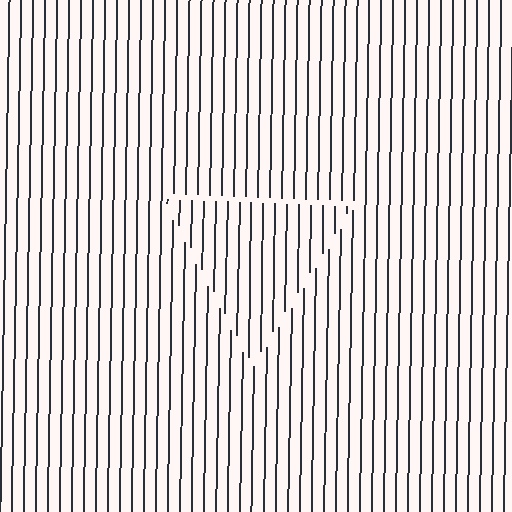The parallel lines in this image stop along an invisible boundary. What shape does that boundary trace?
An illusory triangle. The interior of the shape contains the same grating, shifted by half a period — the contour is defined by the phase discontinuity where line-ends from the inner and outer gratings abut.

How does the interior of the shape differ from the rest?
The interior of the shape contains the same grating, shifted by half a period — the contour is defined by the phase discontinuity where line-ends from the inner and outer gratings abut.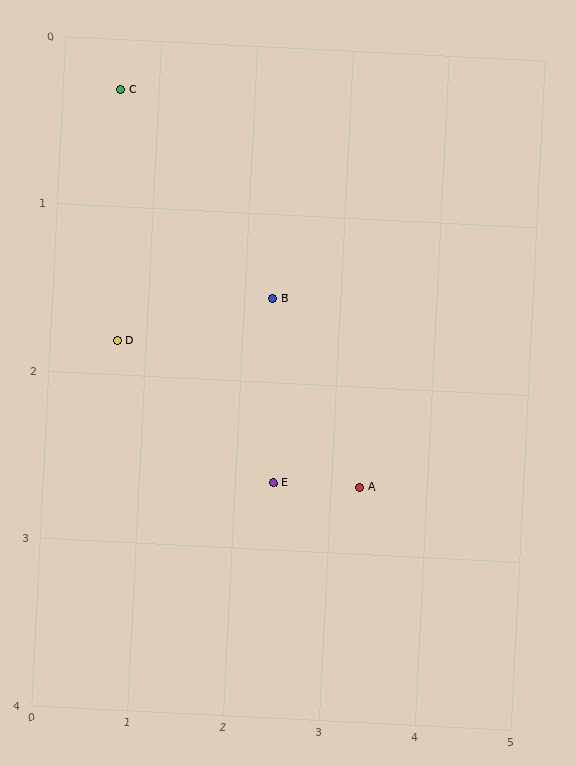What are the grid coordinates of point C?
Point C is at approximately (0.6, 0.3).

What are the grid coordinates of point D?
Point D is at approximately (0.7, 1.8).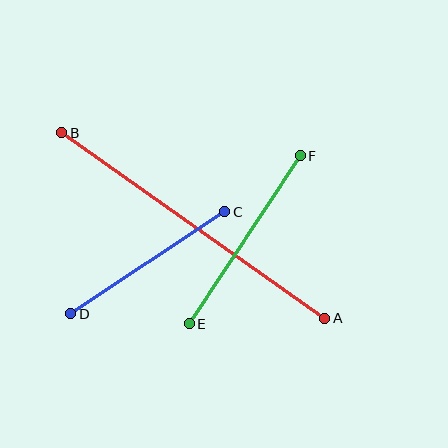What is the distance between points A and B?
The distance is approximately 322 pixels.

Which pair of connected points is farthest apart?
Points A and B are farthest apart.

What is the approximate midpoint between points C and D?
The midpoint is at approximately (148, 263) pixels.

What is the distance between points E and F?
The distance is approximately 201 pixels.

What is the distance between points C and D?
The distance is approximately 185 pixels.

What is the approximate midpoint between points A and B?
The midpoint is at approximately (193, 225) pixels.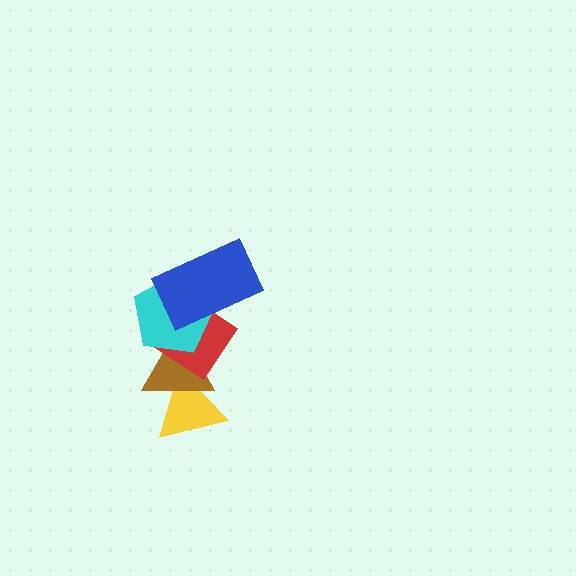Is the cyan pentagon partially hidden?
Yes, it is partially covered by another shape.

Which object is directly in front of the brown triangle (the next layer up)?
The red diamond is directly in front of the brown triangle.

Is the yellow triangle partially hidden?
Yes, it is partially covered by another shape.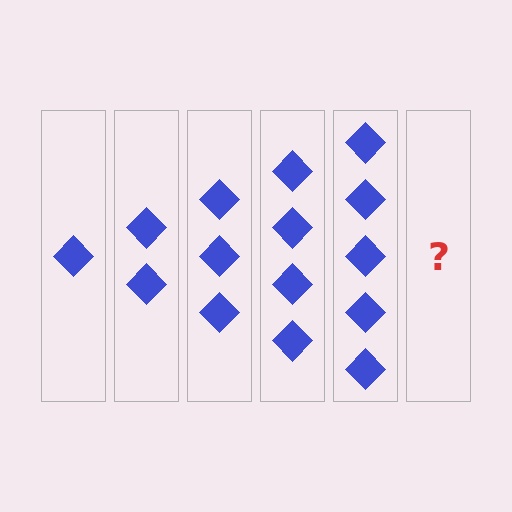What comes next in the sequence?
The next element should be 6 diamonds.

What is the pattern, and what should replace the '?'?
The pattern is that each step adds one more diamond. The '?' should be 6 diamonds.